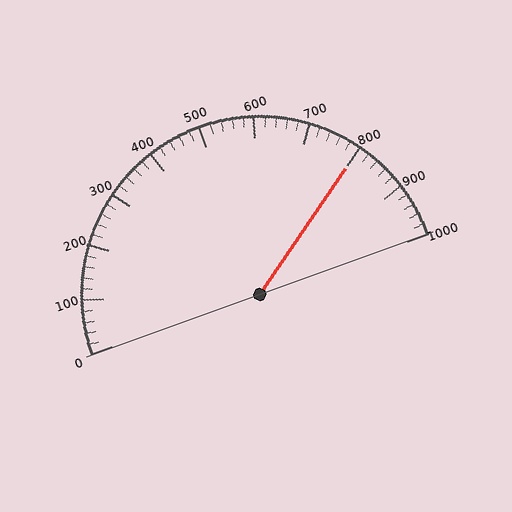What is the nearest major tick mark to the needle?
The nearest major tick mark is 800.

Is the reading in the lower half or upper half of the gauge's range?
The reading is in the upper half of the range (0 to 1000).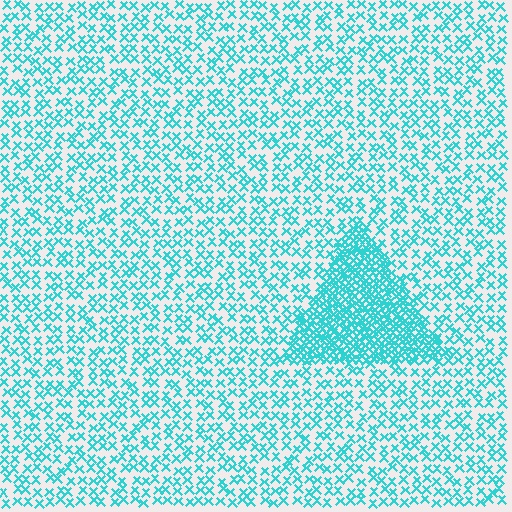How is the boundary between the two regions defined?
The boundary is defined by a change in element density (approximately 2.7x ratio). All elements are the same color, size, and shape.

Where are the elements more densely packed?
The elements are more densely packed inside the triangle boundary.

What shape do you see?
I see a triangle.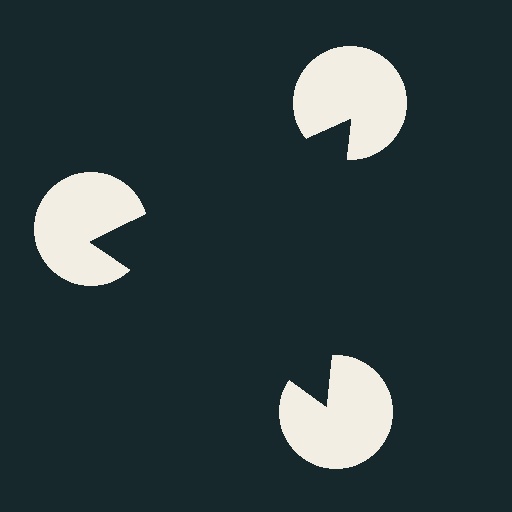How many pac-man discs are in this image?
There are 3 — one at each vertex of the illusory triangle.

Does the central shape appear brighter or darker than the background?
It typically appears slightly darker than the background, even though no actual brightness change is drawn.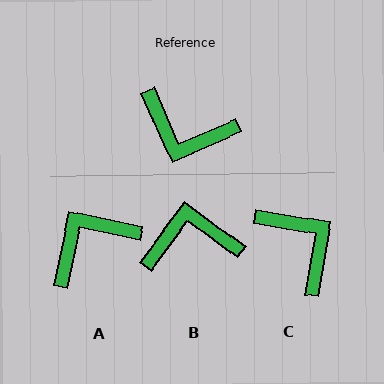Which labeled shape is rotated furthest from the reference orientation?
B, about 151 degrees away.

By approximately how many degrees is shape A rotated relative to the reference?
Approximately 125 degrees clockwise.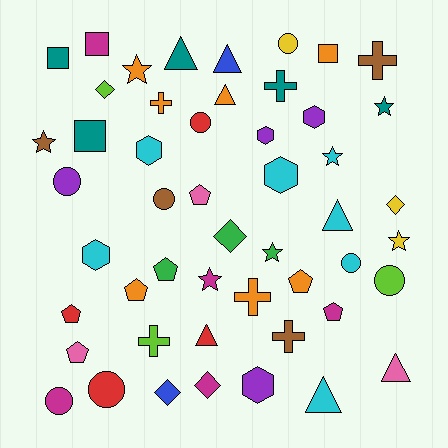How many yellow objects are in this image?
There are 3 yellow objects.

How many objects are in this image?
There are 50 objects.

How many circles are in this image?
There are 8 circles.